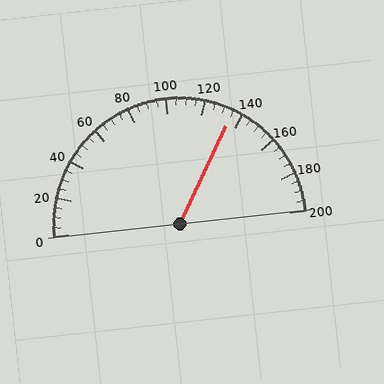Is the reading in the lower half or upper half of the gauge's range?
The reading is in the upper half of the range (0 to 200).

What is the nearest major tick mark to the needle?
The nearest major tick mark is 140.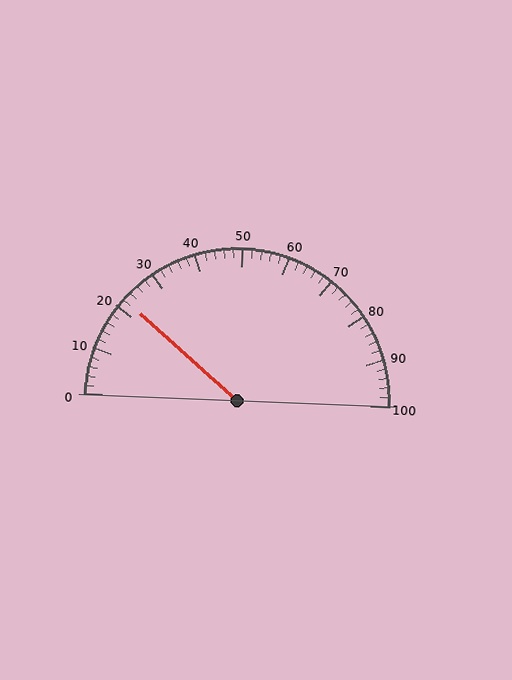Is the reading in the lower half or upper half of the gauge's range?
The reading is in the lower half of the range (0 to 100).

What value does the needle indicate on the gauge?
The needle indicates approximately 22.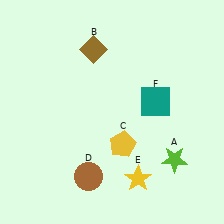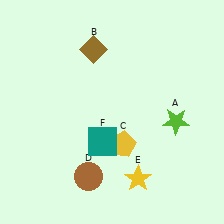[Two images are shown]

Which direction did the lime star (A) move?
The lime star (A) moved up.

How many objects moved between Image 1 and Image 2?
2 objects moved between the two images.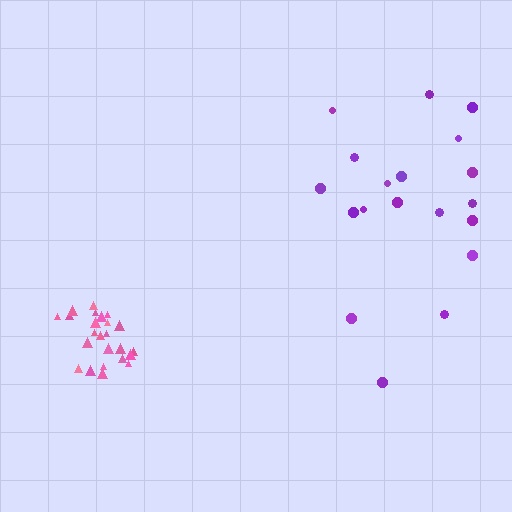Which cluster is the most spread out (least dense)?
Purple.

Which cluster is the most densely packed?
Pink.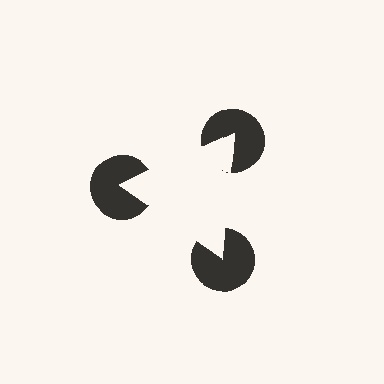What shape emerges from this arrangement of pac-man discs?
An illusory triangle — its edges are inferred from the aligned wedge cuts in the pac-man discs, not physically drawn.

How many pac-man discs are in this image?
There are 3 — one at each vertex of the illusory triangle.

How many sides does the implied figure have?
3 sides.